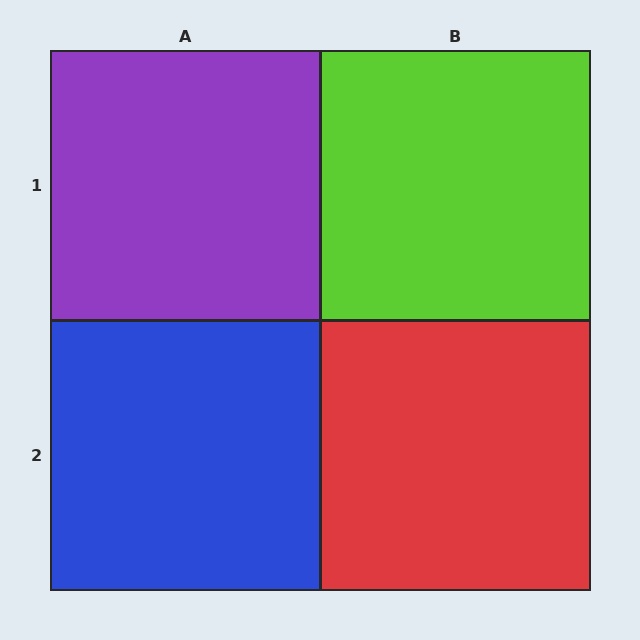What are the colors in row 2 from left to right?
Blue, red.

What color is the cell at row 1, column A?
Purple.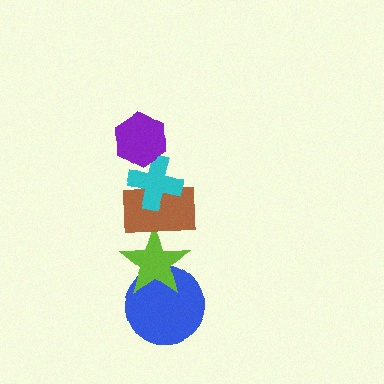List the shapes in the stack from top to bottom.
From top to bottom: the purple hexagon, the cyan cross, the brown rectangle, the lime star, the blue circle.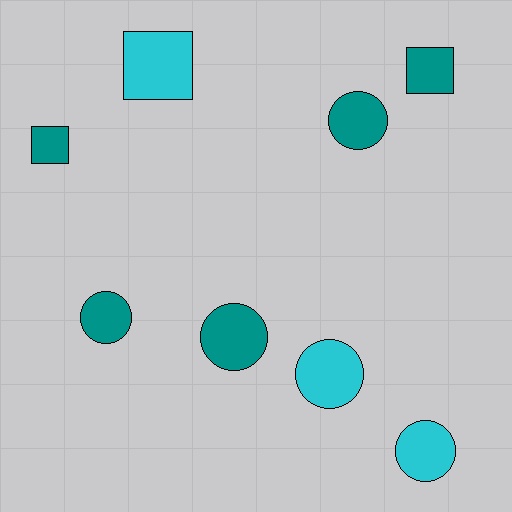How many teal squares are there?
There are 2 teal squares.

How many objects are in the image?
There are 8 objects.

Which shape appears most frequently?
Circle, with 5 objects.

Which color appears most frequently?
Teal, with 5 objects.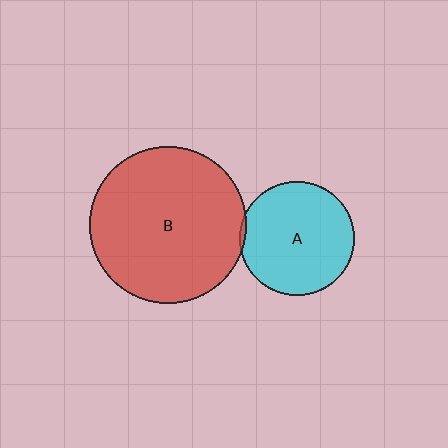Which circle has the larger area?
Circle B (red).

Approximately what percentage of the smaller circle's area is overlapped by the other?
Approximately 5%.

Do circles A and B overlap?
Yes.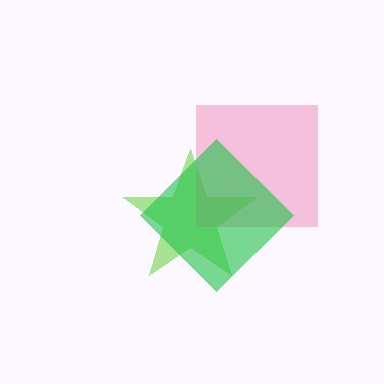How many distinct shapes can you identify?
There are 3 distinct shapes: a lime star, a pink square, a green diamond.